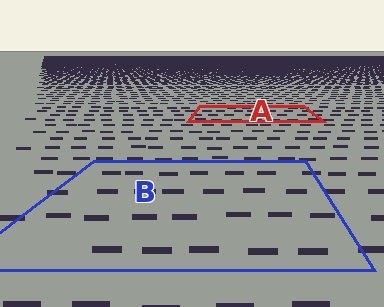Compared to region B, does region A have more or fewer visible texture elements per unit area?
Region A has more texture elements per unit area — they are packed more densely because it is farther away.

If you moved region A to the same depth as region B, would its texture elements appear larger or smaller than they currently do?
They would appear larger. At a closer depth, the same texture elements are projected at a bigger on-screen size.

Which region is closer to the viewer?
Region B is closer. The texture elements there are larger and more spread out.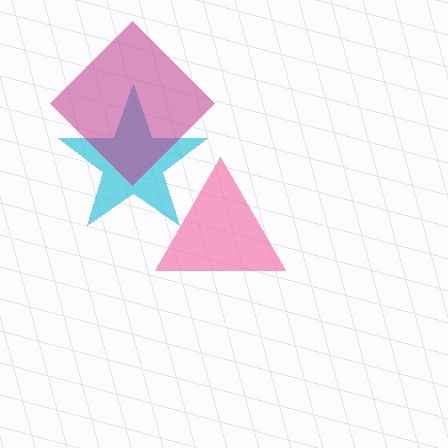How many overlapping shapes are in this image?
There are 3 overlapping shapes in the image.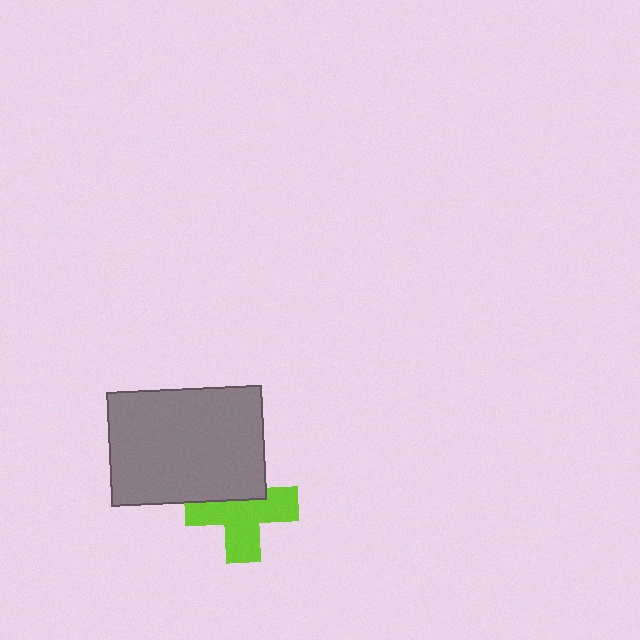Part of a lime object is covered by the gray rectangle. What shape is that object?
It is a cross.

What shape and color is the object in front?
The object in front is a gray rectangle.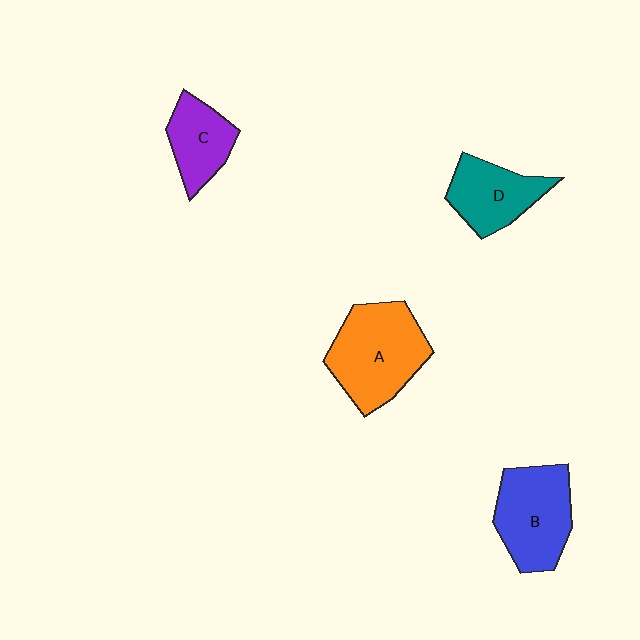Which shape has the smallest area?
Shape C (purple).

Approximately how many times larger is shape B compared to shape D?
Approximately 1.3 times.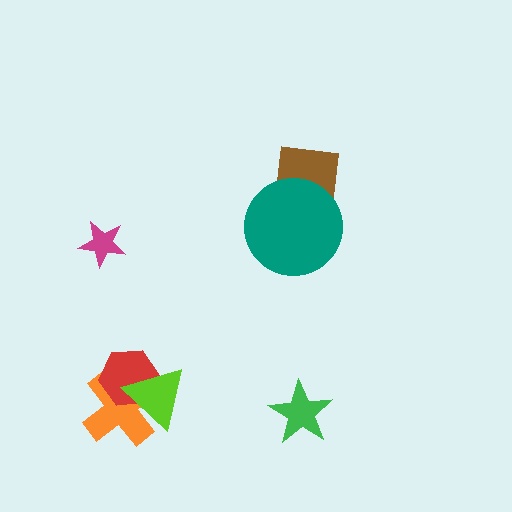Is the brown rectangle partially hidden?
Yes, it is partially covered by another shape.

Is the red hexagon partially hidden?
Yes, it is partially covered by another shape.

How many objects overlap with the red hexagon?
2 objects overlap with the red hexagon.